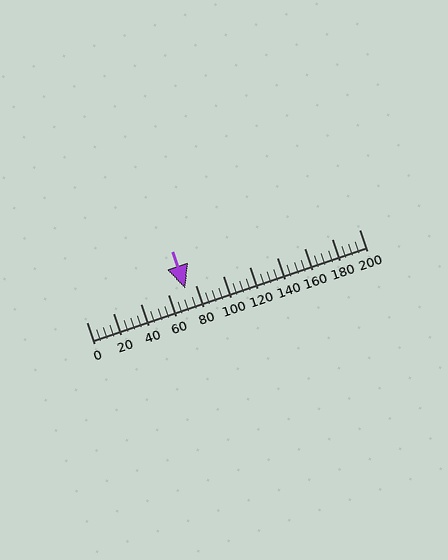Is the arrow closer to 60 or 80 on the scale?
The arrow is closer to 80.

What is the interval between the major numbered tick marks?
The major tick marks are spaced 20 units apart.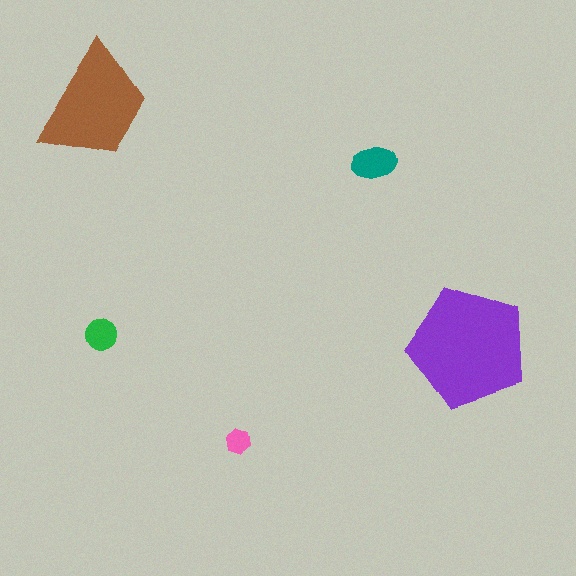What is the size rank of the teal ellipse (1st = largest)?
3rd.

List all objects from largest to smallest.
The purple pentagon, the brown trapezoid, the teal ellipse, the green circle, the pink hexagon.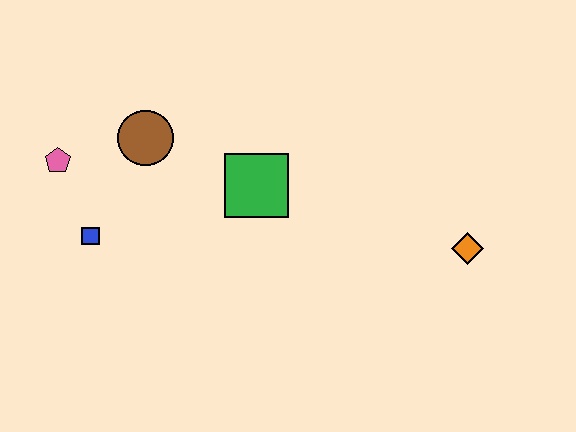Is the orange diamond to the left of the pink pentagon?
No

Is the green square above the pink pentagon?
No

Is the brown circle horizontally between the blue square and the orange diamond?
Yes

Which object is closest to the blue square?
The pink pentagon is closest to the blue square.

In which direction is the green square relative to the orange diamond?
The green square is to the left of the orange diamond.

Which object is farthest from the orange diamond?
The pink pentagon is farthest from the orange diamond.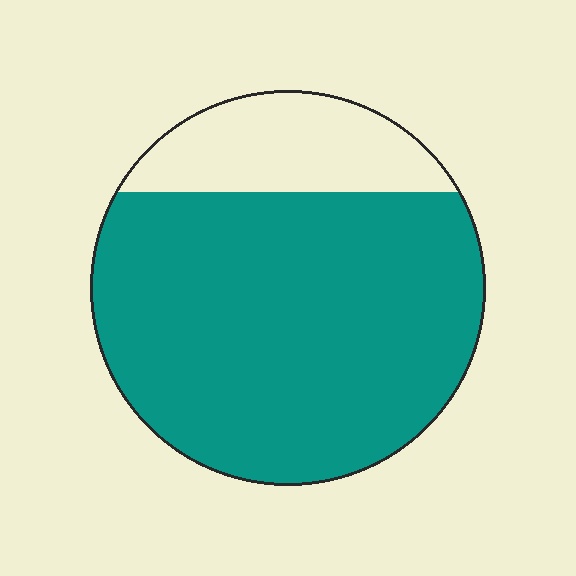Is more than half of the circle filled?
Yes.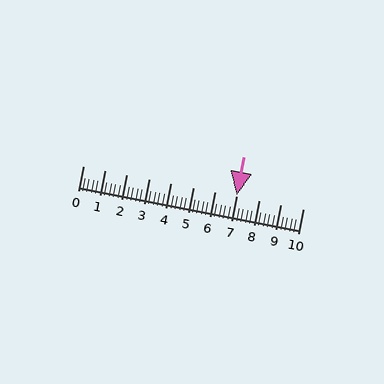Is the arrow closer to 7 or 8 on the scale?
The arrow is closer to 7.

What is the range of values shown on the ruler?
The ruler shows values from 0 to 10.